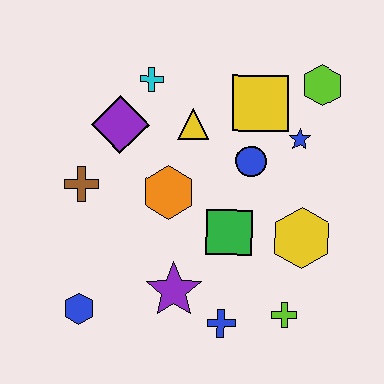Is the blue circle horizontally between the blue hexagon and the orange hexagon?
No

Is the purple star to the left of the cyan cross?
No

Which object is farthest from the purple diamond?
The lime cross is farthest from the purple diamond.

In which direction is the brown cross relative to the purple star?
The brown cross is above the purple star.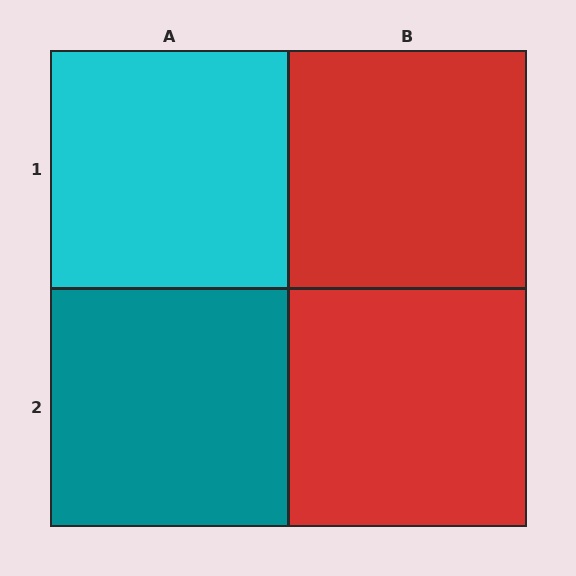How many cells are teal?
1 cell is teal.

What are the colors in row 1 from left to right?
Cyan, red.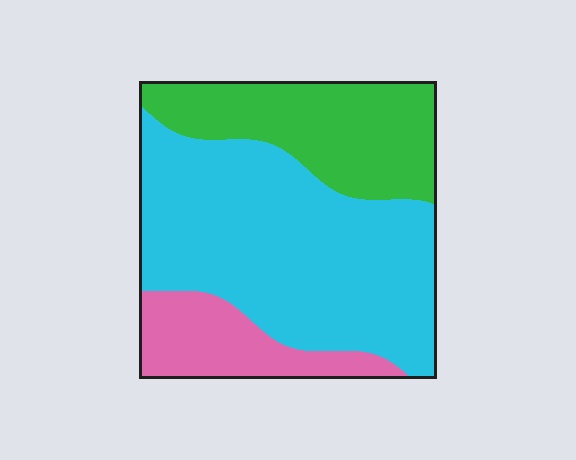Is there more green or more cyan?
Cyan.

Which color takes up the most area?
Cyan, at roughly 55%.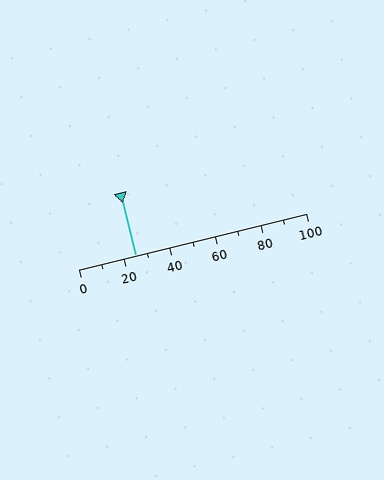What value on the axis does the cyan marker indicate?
The marker indicates approximately 25.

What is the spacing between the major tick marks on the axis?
The major ticks are spaced 20 apart.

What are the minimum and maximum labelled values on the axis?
The axis runs from 0 to 100.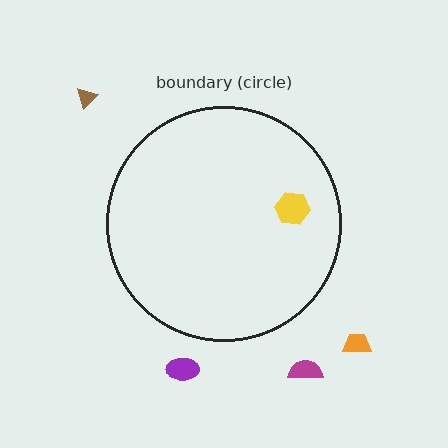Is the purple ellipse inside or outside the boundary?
Outside.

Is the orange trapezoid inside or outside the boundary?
Outside.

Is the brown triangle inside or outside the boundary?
Outside.